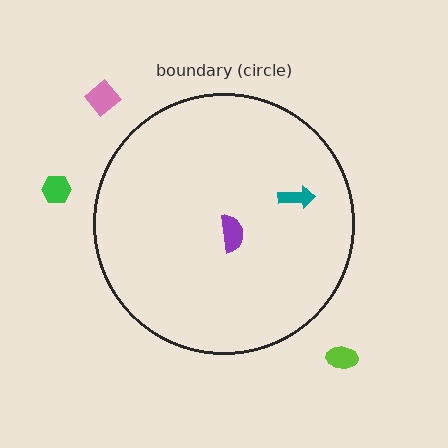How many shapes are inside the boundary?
2 inside, 3 outside.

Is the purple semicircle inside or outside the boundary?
Inside.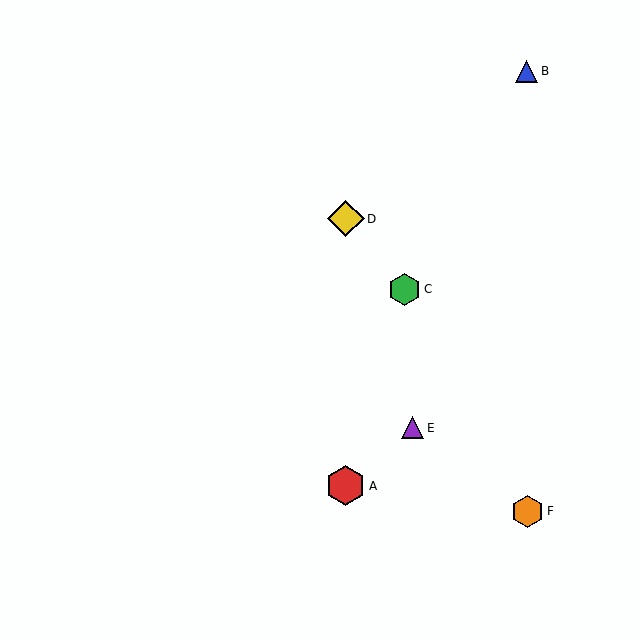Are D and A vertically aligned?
Yes, both are at x≈346.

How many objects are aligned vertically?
2 objects (A, D) are aligned vertically.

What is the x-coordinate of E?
Object E is at x≈413.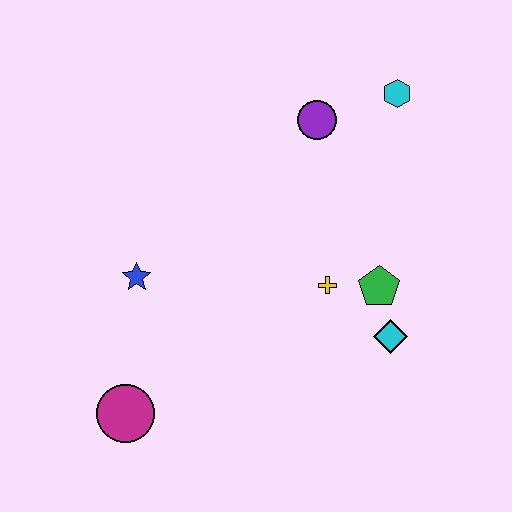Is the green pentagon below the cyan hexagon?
Yes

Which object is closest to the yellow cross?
The green pentagon is closest to the yellow cross.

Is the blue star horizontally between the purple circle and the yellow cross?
No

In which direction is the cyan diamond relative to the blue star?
The cyan diamond is to the right of the blue star.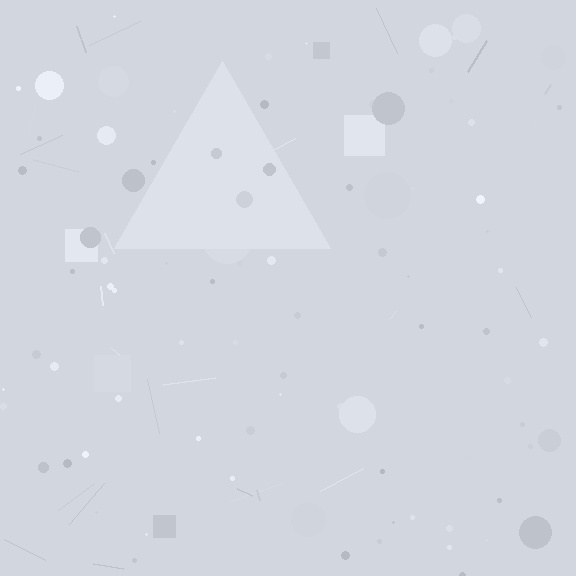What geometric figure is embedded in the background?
A triangle is embedded in the background.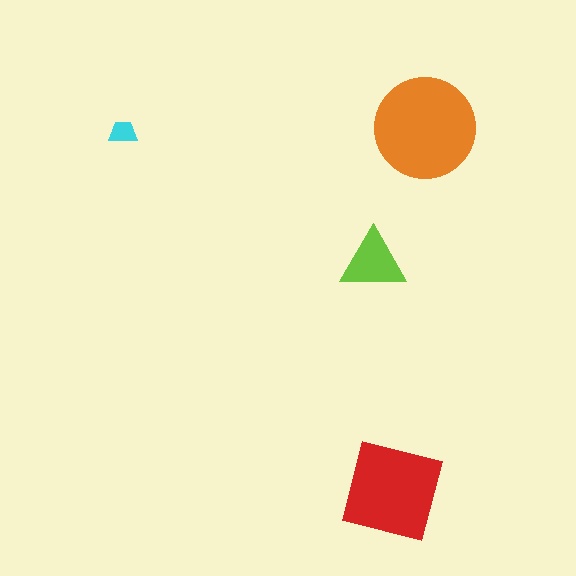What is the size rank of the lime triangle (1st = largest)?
3rd.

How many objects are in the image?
There are 4 objects in the image.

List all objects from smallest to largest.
The cyan trapezoid, the lime triangle, the red square, the orange circle.